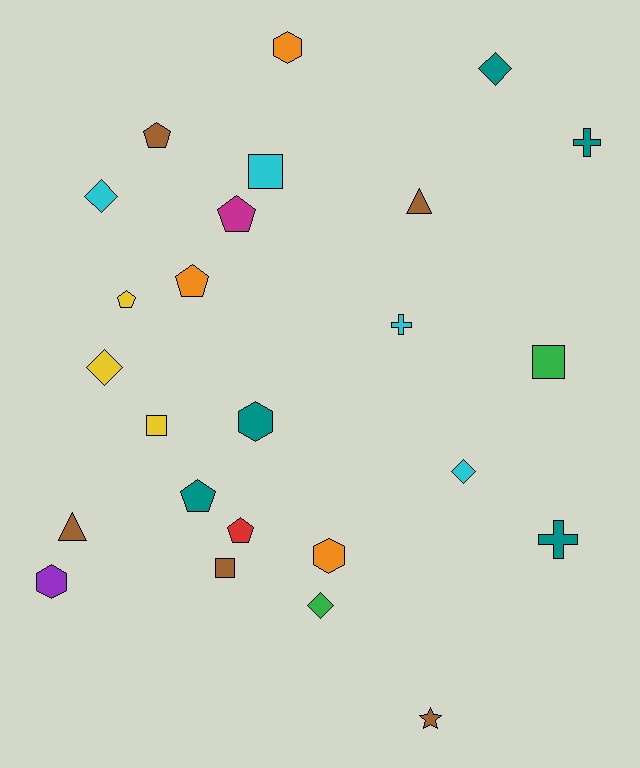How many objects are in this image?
There are 25 objects.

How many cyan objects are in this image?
There are 4 cyan objects.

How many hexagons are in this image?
There are 4 hexagons.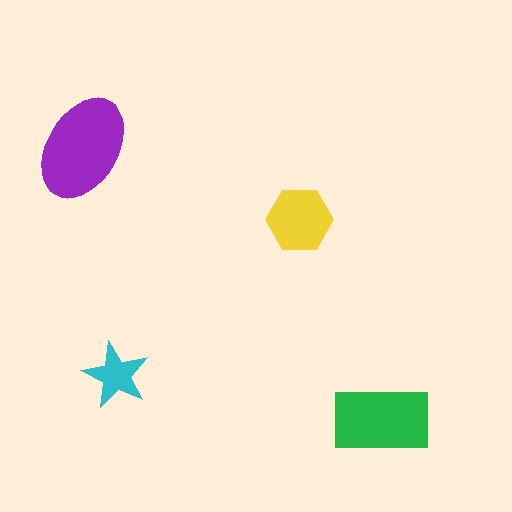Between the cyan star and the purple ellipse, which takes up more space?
The purple ellipse.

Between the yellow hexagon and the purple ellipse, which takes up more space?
The purple ellipse.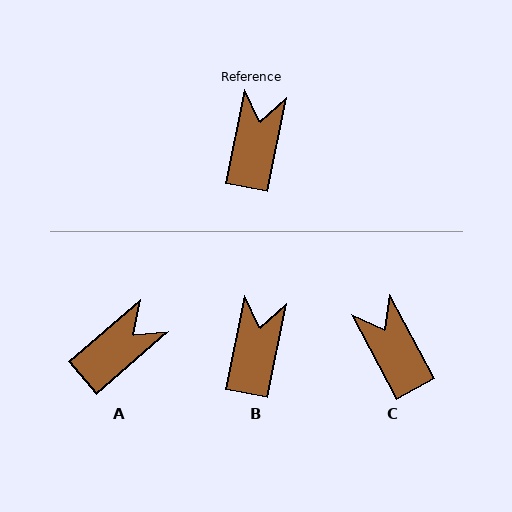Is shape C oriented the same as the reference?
No, it is off by about 40 degrees.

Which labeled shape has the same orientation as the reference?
B.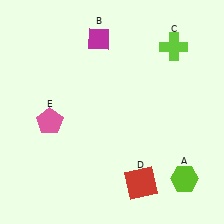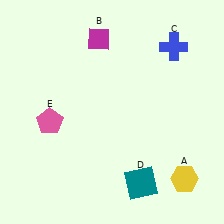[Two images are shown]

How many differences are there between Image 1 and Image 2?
There are 3 differences between the two images.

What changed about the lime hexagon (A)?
In Image 1, A is lime. In Image 2, it changed to yellow.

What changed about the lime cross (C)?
In Image 1, C is lime. In Image 2, it changed to blue.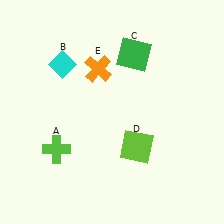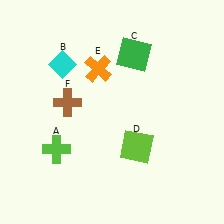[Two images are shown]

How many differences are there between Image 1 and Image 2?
There is 1 difference between the two images.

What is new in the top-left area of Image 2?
A brown cross (F) was added in the top-left area of Image 2.